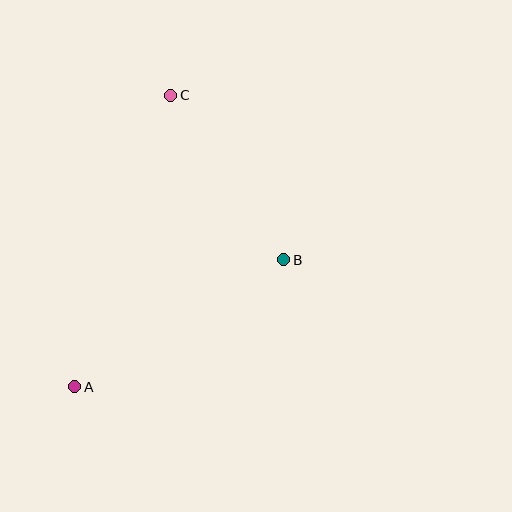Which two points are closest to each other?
Points B and C are closest to each other.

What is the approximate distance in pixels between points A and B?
The distance between A and B is approximately 245 pixels.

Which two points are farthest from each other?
Points A and C are farthest from each other.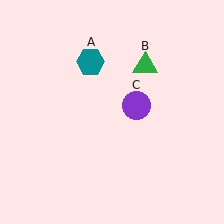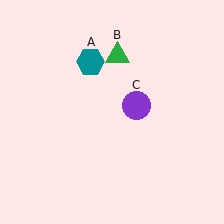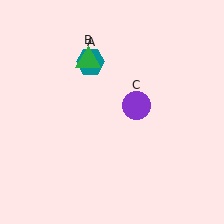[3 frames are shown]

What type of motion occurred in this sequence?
The green triangle (object B) rotated counterclockwise around the center of the scene.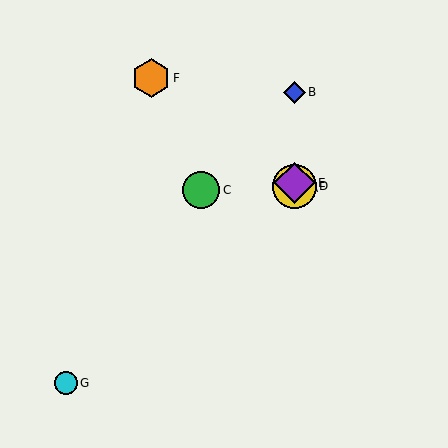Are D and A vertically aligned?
Yes, both are at x≈294.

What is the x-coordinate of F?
Object F is at x≈151.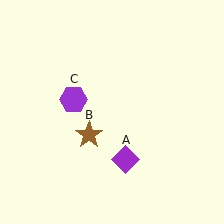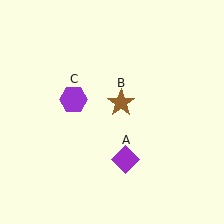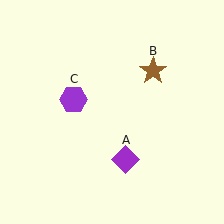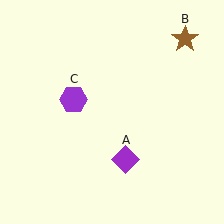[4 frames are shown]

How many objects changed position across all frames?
1 object changed position: brown star (object B).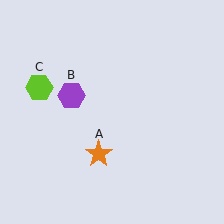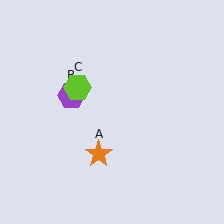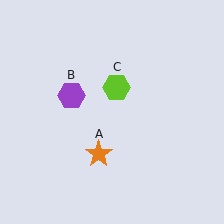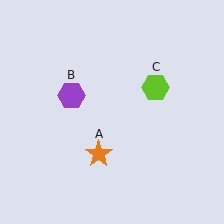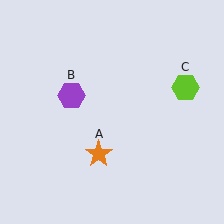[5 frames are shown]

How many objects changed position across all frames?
1 object changed position: lime hexagon (object C).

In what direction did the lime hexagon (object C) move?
The lime hexagon (object C) moved right.